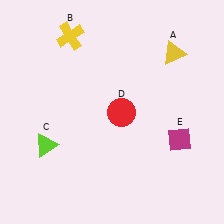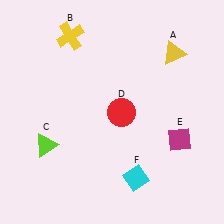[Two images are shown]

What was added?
A cyan diamond (F) was added in Image 2.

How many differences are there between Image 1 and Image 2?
There is 1 difference between the two images.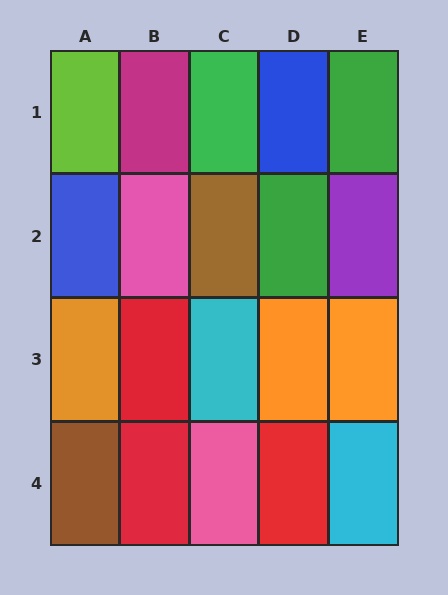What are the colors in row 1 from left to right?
Lime, magenta, green, blue, green.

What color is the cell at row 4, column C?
Pink.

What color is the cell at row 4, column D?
Red.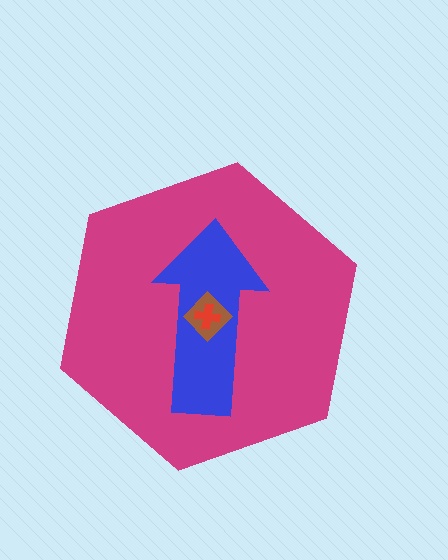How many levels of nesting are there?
4.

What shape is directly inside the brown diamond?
The red cross.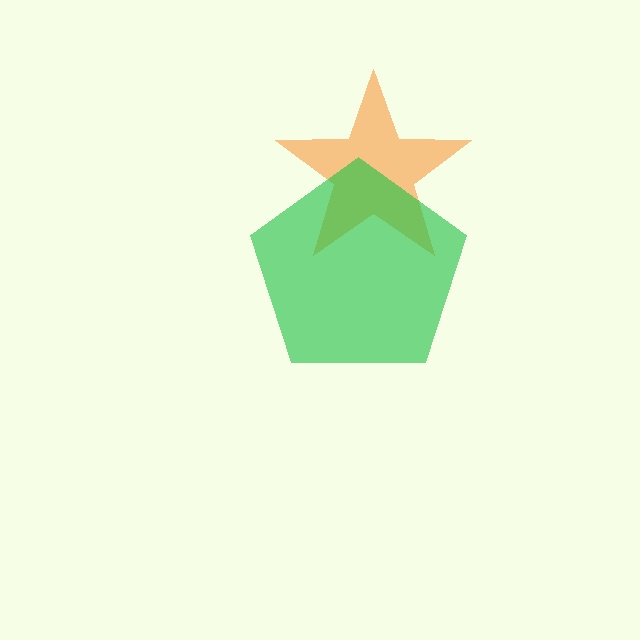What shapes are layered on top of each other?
The layered shapes are: an orange star, a green pentagon.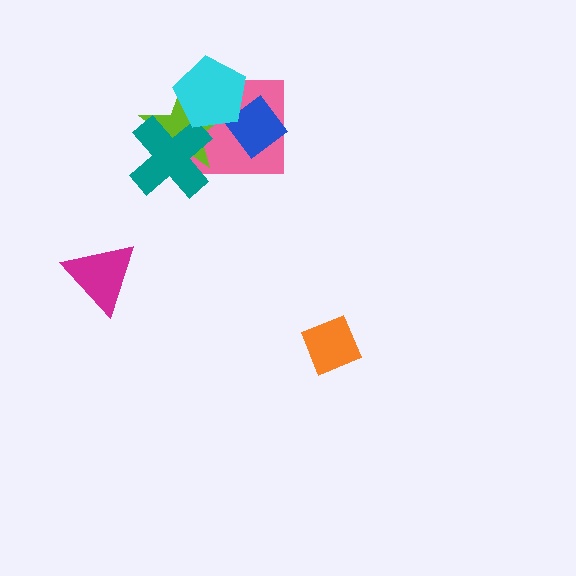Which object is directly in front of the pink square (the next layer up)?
The lime star is directly in front of the pink square.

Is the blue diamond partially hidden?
Yes, it is partially covered by another shape.